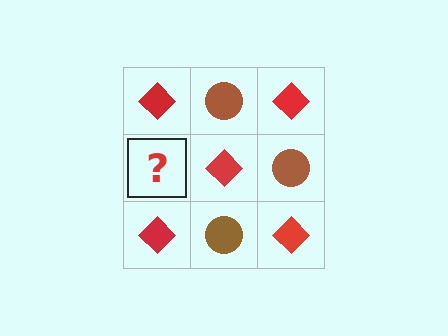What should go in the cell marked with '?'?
The missing cell should contain a brown circle.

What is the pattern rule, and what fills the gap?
The rule is that it alternates red diamond and brown circle in a checkerboard pattern. The gap should be filled with a brown circle.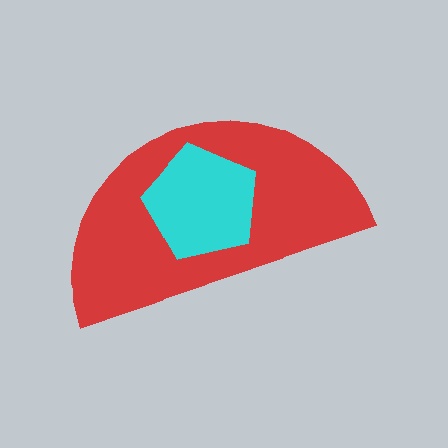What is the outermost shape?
The red semicircle.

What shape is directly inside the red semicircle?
The cyan pentagon.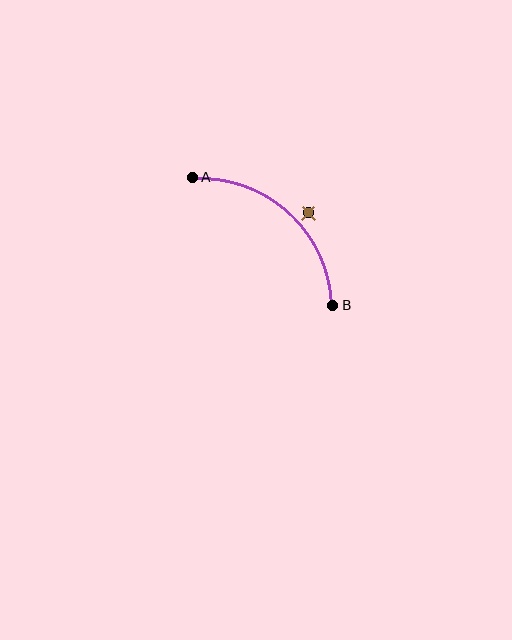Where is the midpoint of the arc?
The arc midpoint is the point on the curve farthest from the straight line joining A and B. It sits above and to the right of that line.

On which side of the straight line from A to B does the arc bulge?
The arc bulges above and to the right of the straight line connecting A and B.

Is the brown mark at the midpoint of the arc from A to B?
No — the brown mark does not lie on the arc at all. It sits slightly outside the curve.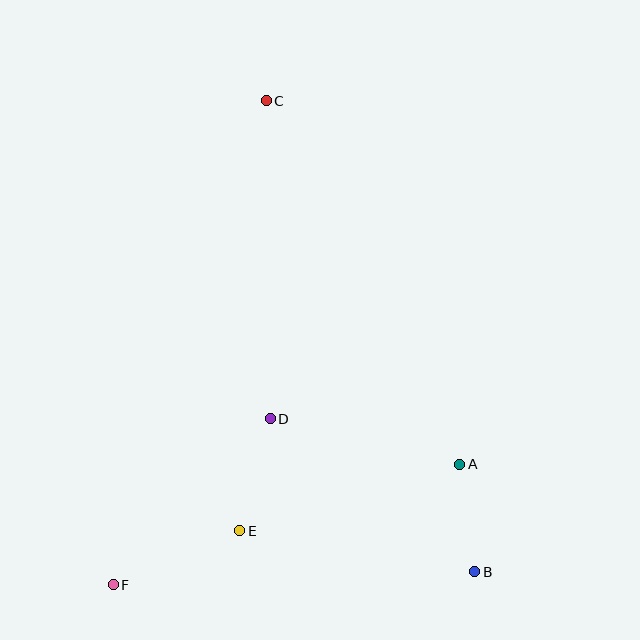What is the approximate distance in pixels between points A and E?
The distance between A and E is approximately 230 pixels.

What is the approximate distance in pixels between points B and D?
The distance between B and D is approximately 256 pixels.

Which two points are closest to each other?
Points A and B are closest to each other.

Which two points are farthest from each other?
Points B and C are farthest from each other.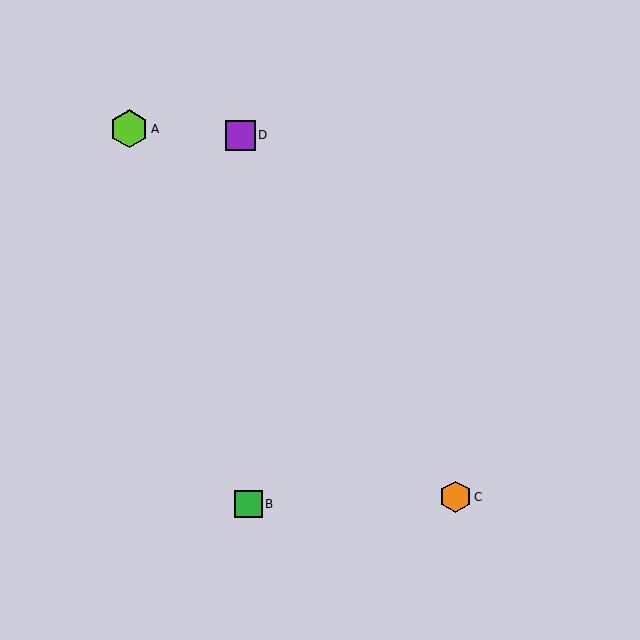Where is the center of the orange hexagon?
The center of the orange hexagon is at (455, 497).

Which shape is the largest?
The lime hexagon (labeled A) is the largest.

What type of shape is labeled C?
Shape C is an orange hexagon.